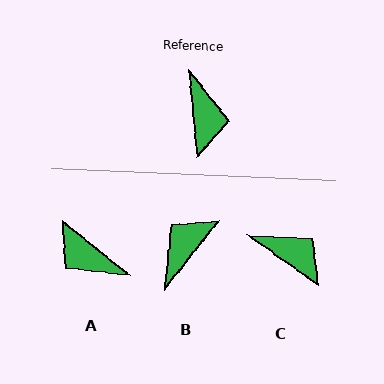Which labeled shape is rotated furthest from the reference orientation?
B, about 136 degrees away.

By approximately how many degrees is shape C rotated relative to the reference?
Approximately 49 degrees counter-clockwise.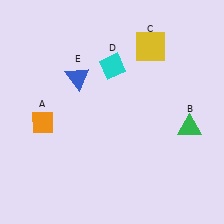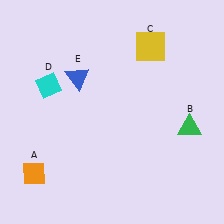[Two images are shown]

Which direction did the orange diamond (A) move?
The orange diamond (A) moved down.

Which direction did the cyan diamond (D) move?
The cyan diamond (D) moved left.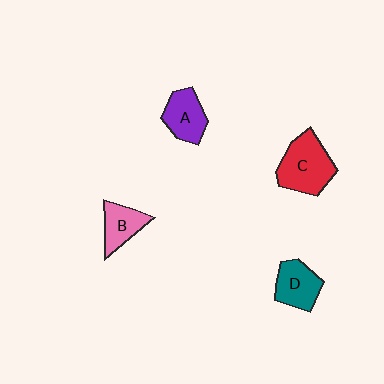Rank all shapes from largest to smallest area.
From largest to smallest: C (red), D (teal), A (purple), B (pink).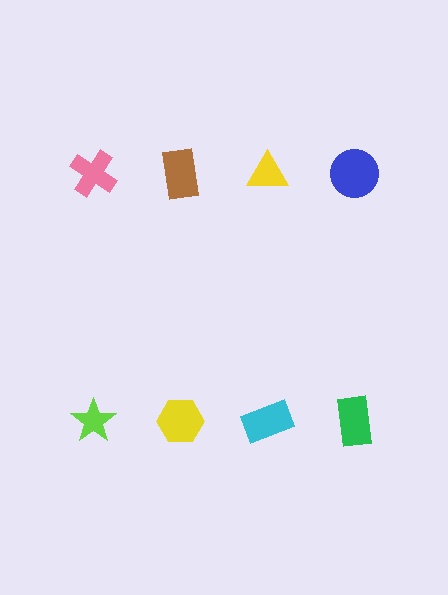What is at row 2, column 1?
A lime star.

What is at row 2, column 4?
A green rectangle.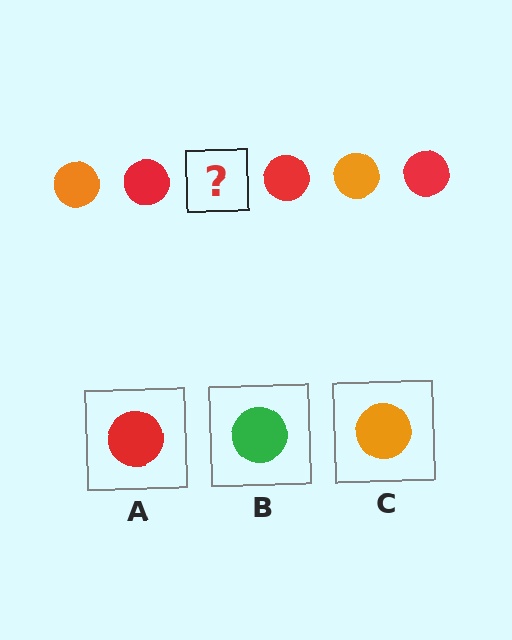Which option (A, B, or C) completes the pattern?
C.